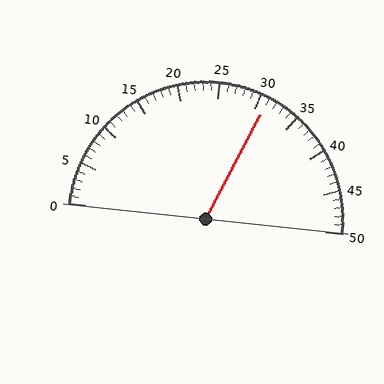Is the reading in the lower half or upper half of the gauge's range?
The reading is in the upper half of the range (0 to 50).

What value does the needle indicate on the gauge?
The needle indicates approximately 31.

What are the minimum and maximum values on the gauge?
The gauge ranges from 0 to 50.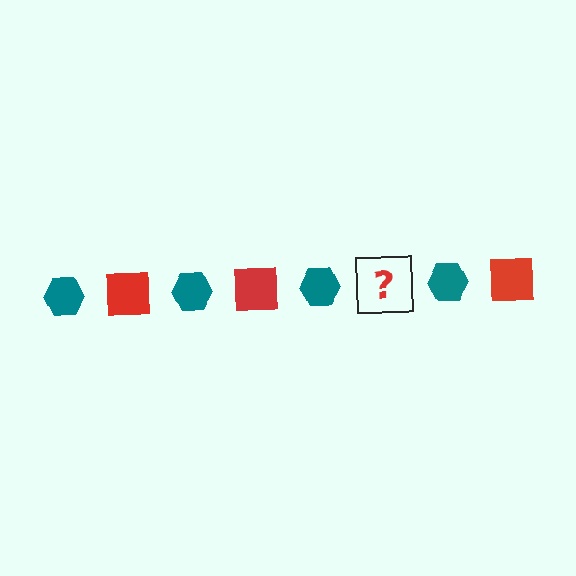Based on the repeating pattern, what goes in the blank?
The blank should be a red square.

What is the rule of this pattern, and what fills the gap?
The rule is that the pattern alternates between teal hexagon and red square. The gap should be filled with a red square.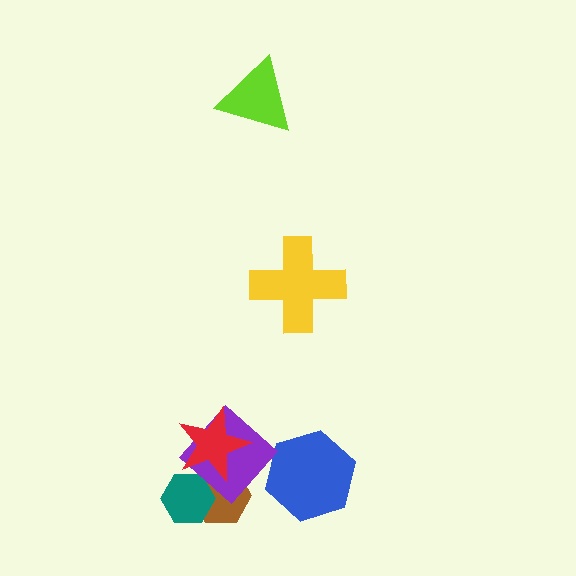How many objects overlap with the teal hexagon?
3 objects overlap with the teal hexagon.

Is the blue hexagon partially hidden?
Yes, it is partially covered by another shape.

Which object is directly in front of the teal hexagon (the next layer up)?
The purple diamond is directly in front of the teal hexagon.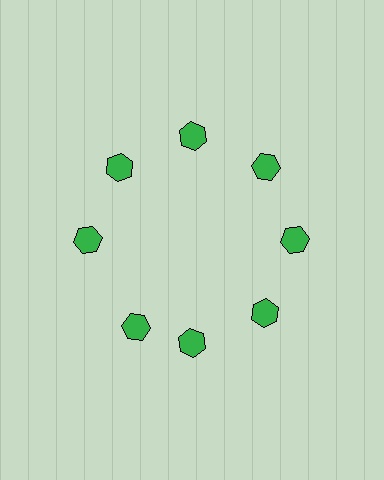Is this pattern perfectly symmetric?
No. The 8 green hexagons are arranged in a ring, but one element near the 8 o'clock position is rotated out of alignment along the ring, breaking the 8-fold rotational symmetry.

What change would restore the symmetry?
The symmetry would be restored by rotating it back into even spacing with its neighbors so that all 8 hexagons sit at equal angles and equal distance from the center.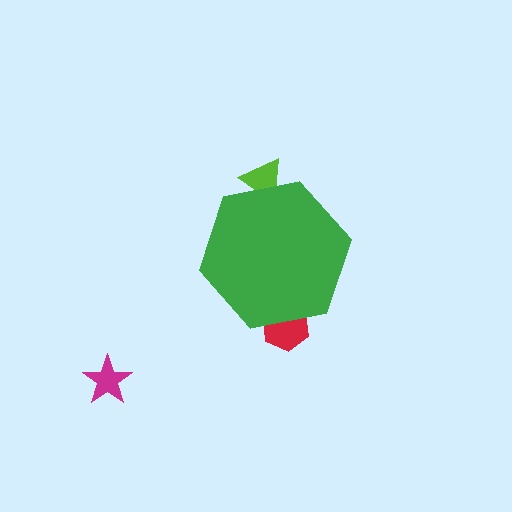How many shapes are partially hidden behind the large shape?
2 shapes are partially hidden.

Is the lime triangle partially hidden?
Yes, the lime triangle is partially hidden behind the green hexagon.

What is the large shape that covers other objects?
A green hexagon.